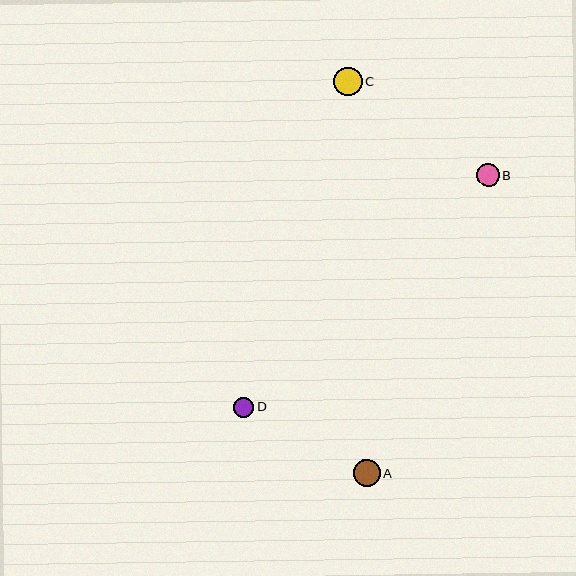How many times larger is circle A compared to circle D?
Circle A is approximately 1.3 times the size of circle D.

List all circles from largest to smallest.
From largest to smallest: C, A, B, D.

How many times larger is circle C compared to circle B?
Circle C is approximately 1.2 times the size of circle B.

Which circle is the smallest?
Circle D is the smallest with a size of approximately 20 pixels.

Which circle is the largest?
Circle C is the largest with a size of approximately 28 pixels.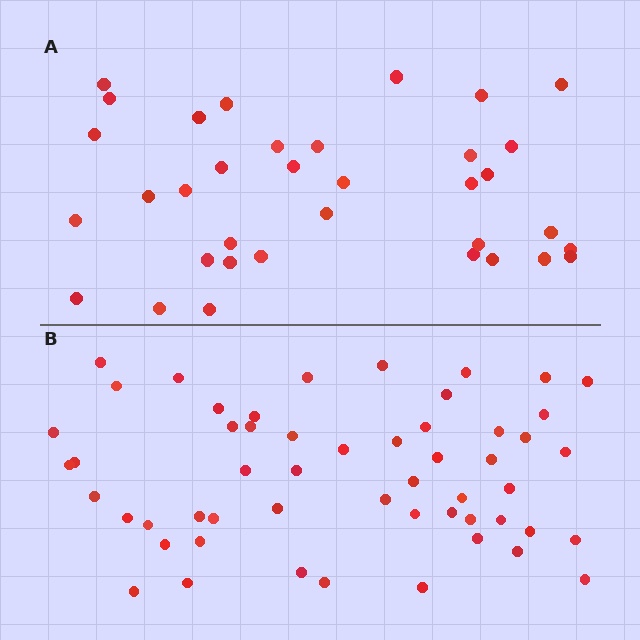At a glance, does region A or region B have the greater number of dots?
Region B (the bottom region) has more dots.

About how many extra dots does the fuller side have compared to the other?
Region B has approximately 20 more dots than region A.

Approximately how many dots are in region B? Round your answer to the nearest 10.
About 50 dots. (The exact count is 54, which rounds to 50.)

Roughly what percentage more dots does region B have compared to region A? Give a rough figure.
About 55% more.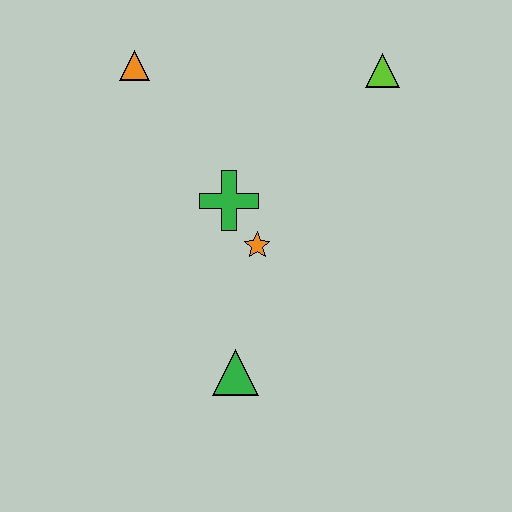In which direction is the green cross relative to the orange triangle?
The green cross is below the orange triangle.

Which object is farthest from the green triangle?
The lime triangle is farthest from the green triangle.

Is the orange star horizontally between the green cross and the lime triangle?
Yes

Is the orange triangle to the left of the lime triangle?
Yes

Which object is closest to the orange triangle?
The green cross is closest to the orange triangle.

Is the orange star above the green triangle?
Yes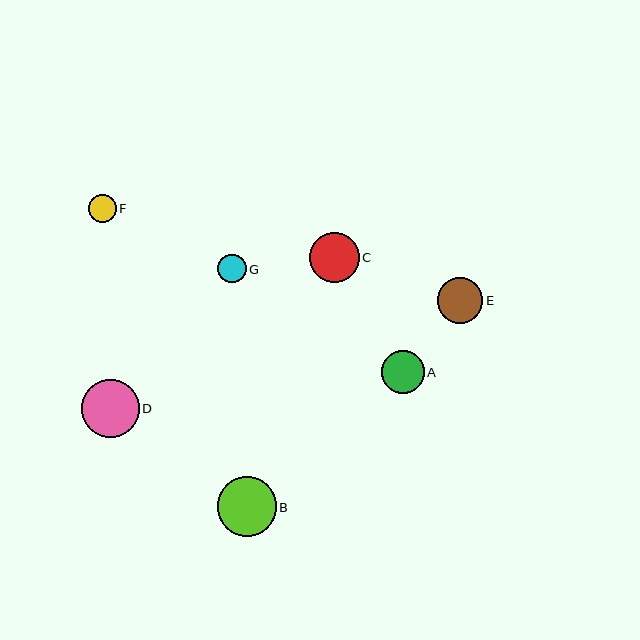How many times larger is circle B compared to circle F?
Circle B is approximately 2.1 times the size of circle F.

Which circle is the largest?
Circle B is the largest with a size of approximately 59 pixels.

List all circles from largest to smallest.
From largest to smallest: B, D, C, E, A, G, F.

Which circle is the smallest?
Circle F is the smallest with a size of approximately 28 pixels.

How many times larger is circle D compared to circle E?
Circle D is approximately 1.3 times the size of circle E.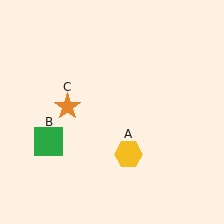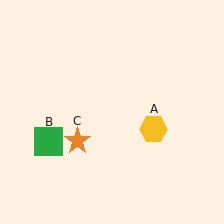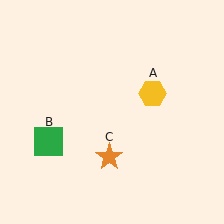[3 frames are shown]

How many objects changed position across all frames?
2 objects changed position: yellow hexagon (object A), orange star (object C).